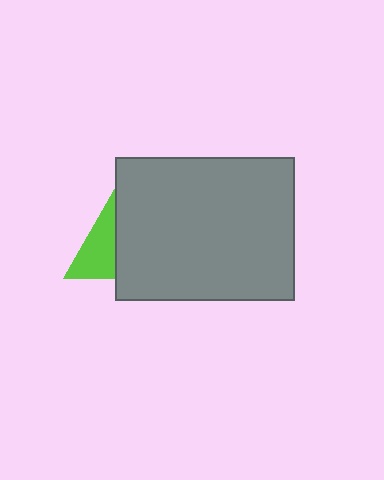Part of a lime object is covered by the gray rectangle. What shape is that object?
It is a triangle.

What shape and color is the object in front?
The object in front is a gray rectangle.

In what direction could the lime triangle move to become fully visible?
The lime triangle could move left. That would shift it out from behind the gray rectangle entirely.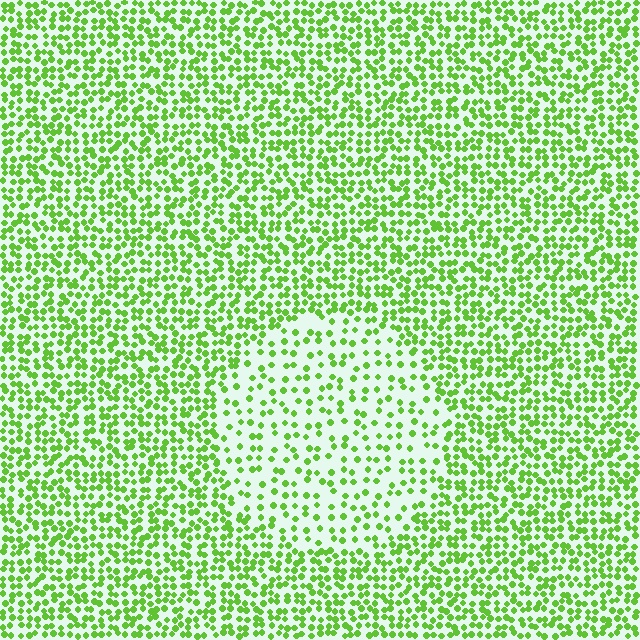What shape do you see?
I see a circle.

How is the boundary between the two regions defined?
The boundary is defined by a change in element density (approximately 2.1x ratio). All elements are the same color, size, and shape.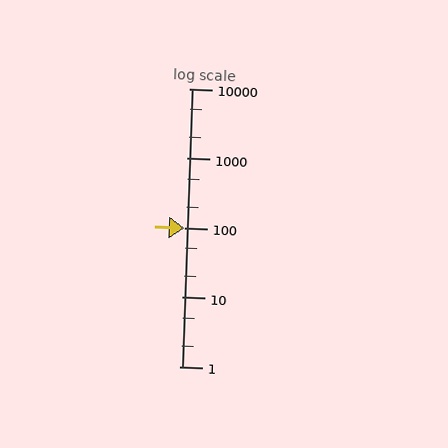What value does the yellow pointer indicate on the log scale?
The pointer indicates approximately 100.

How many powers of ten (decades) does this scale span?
The scale spans 4 decades, from 1 to 10000.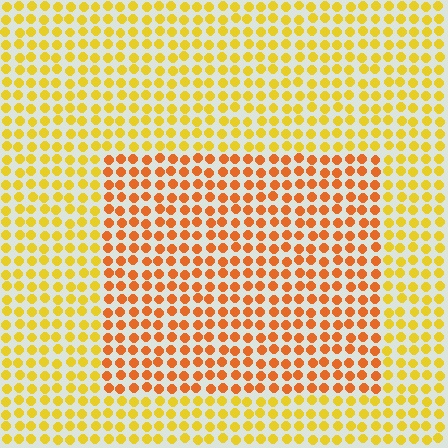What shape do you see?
I see a rectangle.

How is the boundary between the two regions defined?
The boundary is defined purely by a slight shift in hue (about 31 degrees). Spacing, size, and orientation are identical on both sides.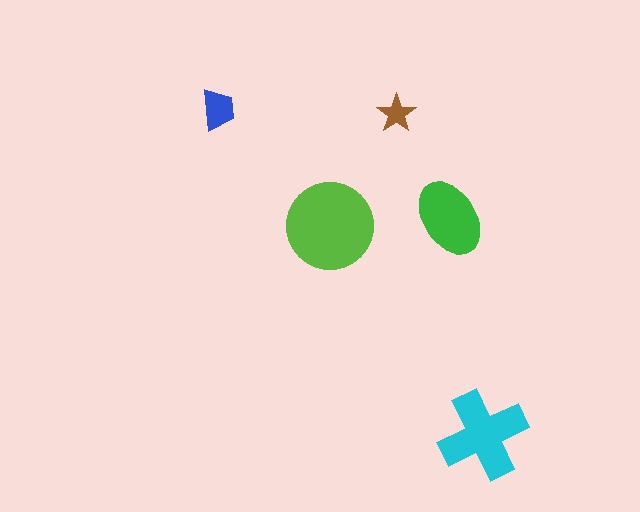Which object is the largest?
The lime circle.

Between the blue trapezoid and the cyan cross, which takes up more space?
The cyan cross.